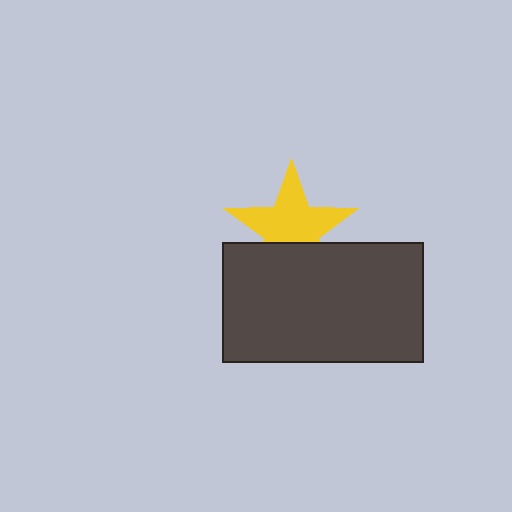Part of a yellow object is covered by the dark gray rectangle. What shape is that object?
It is a star.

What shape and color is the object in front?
The object in front is a dark gray rectangle.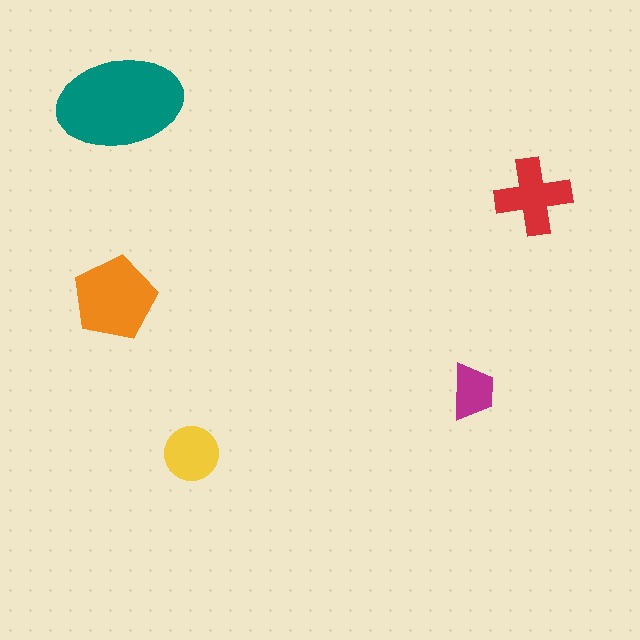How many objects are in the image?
There are 5 objects in the image.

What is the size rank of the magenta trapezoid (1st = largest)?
5th.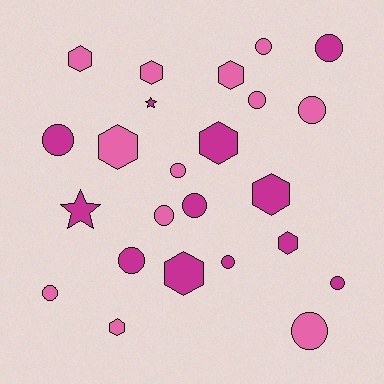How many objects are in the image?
There are 24 objects.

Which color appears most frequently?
Magenta, with 12 objects.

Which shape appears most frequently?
Circle, with 13 objects.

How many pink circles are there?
There are 7 pink circles.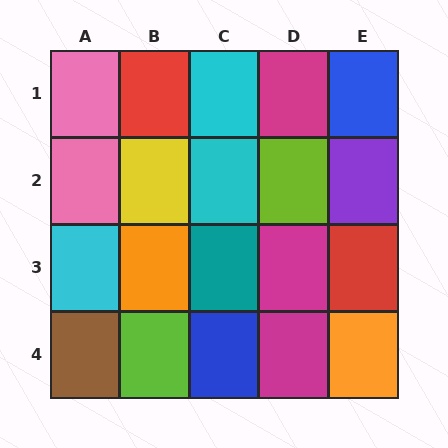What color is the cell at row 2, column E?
Purple.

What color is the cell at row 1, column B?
Red.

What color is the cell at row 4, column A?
Brown.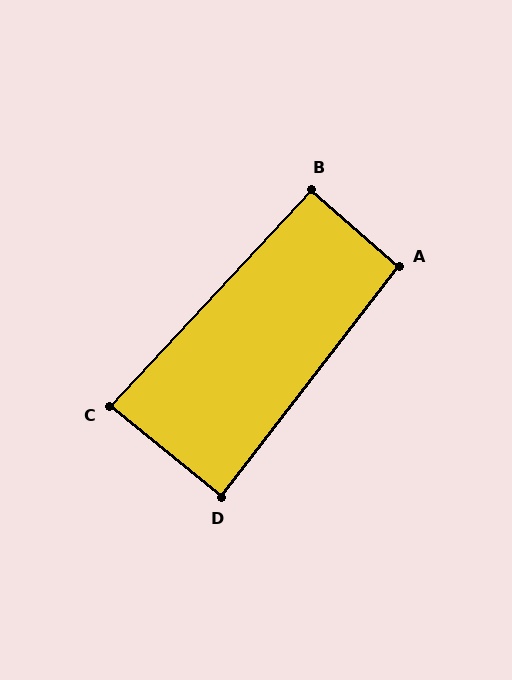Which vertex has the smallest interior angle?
C, at approximately 86 degrees.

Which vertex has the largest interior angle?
A, at approximately 94 degrees.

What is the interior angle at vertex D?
Approximately 89 degrees (approximately right).